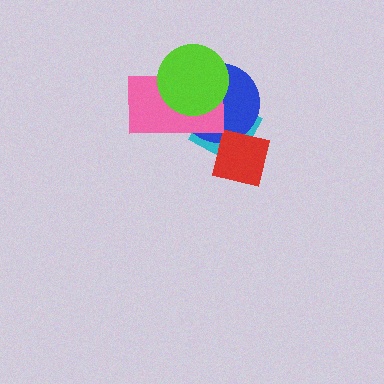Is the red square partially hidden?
No, no other shape covers it.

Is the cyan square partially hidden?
Yes, it is partially covered by another shape.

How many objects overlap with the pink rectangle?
3 objects overlap with the pink rectangle.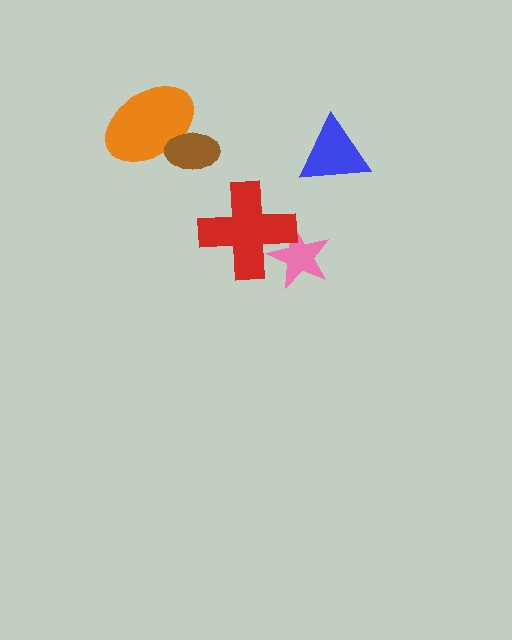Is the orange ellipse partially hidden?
Yes, it is partially covered by another shape.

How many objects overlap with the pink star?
1 object overlaps with the pink star.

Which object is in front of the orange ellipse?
The brown ellipse is in front of the orange ellipse.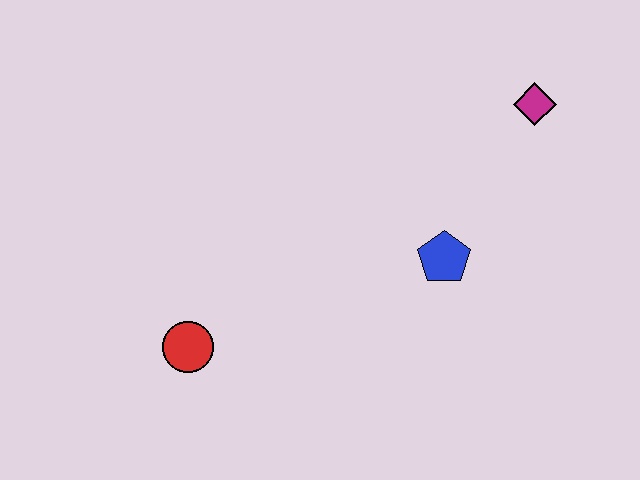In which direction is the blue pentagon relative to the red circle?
The blue pentagon is to the right of the red circle.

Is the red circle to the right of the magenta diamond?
No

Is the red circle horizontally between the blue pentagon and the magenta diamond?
No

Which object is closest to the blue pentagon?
The magenta diamond is closest to the blue pentagon.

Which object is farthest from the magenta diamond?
The red circle is farthest from the magenta diamond.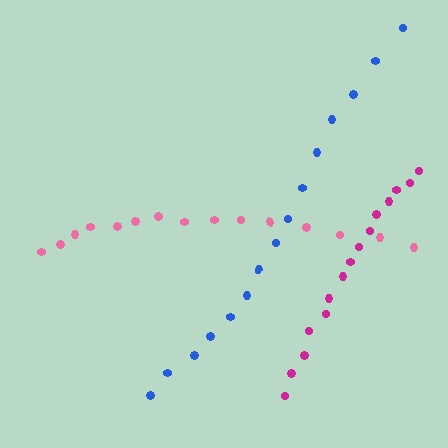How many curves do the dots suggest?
There are 3 distinct paths.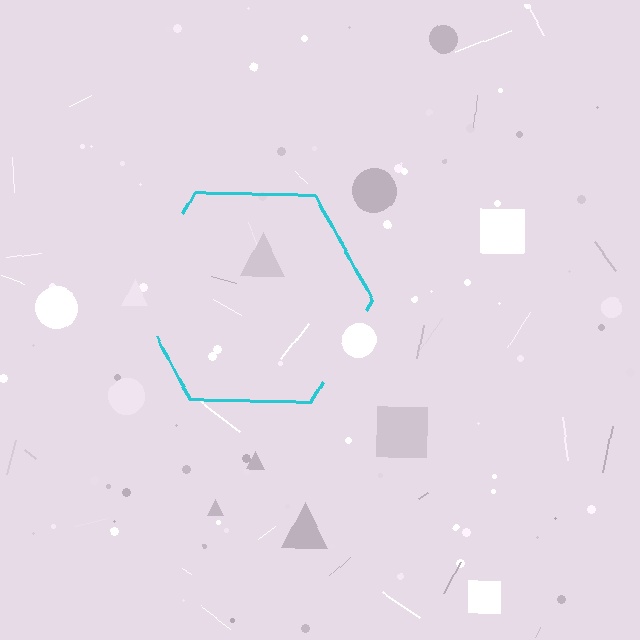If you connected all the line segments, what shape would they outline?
They would outline a hexagon.